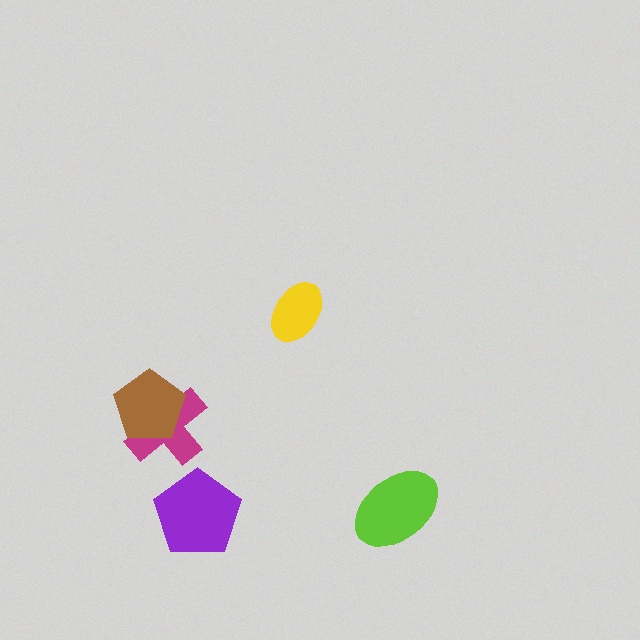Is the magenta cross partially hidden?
Yes, it is partially covered by another shape.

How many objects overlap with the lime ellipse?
0 objects overlap with the lime ellipse.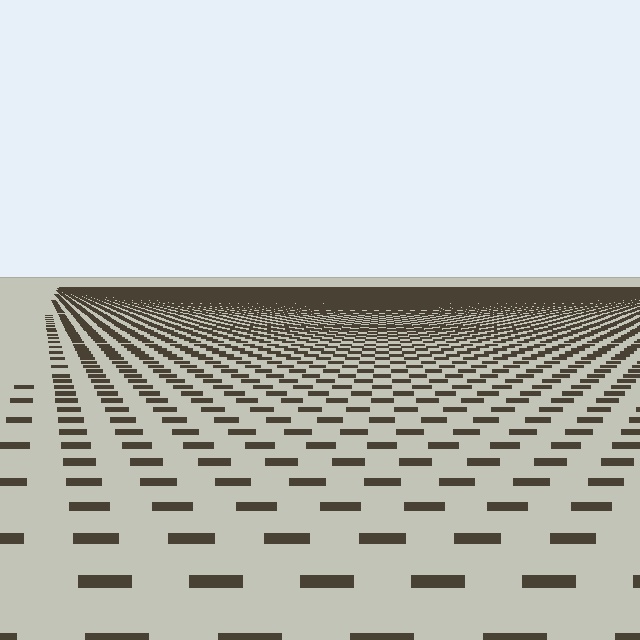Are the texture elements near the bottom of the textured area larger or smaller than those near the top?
Larger. Near the bottom, elements are closer to the viewer and appear at a bigger on-screen size.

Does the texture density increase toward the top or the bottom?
Density increases toward the top.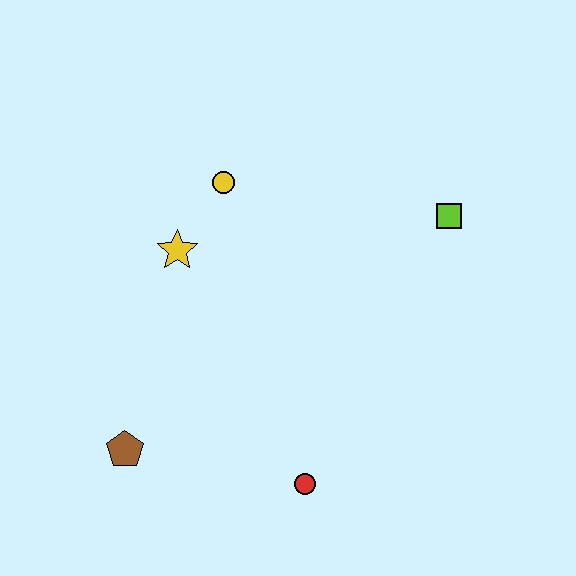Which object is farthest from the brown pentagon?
The lime square is farthest from the brown pentagon.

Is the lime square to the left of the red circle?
No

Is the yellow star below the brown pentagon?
No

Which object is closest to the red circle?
The brown pentagon is closest to the red circle.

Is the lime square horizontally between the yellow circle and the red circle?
No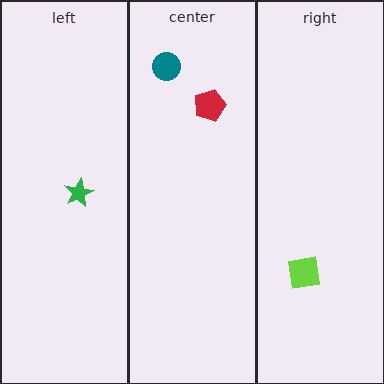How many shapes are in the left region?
1.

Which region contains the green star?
The left region.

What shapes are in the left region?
The green star.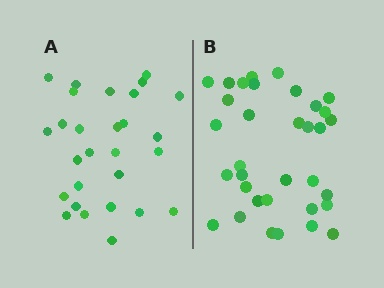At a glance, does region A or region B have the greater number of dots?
Region B (the right region) has more dots.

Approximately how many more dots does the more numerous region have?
Region B has about 6 more dots than region A.